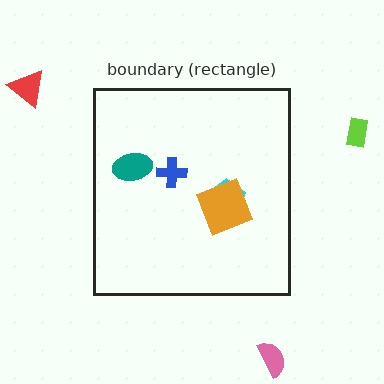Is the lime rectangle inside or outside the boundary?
Outside.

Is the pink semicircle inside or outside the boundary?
Outside.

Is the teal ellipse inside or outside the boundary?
Inside.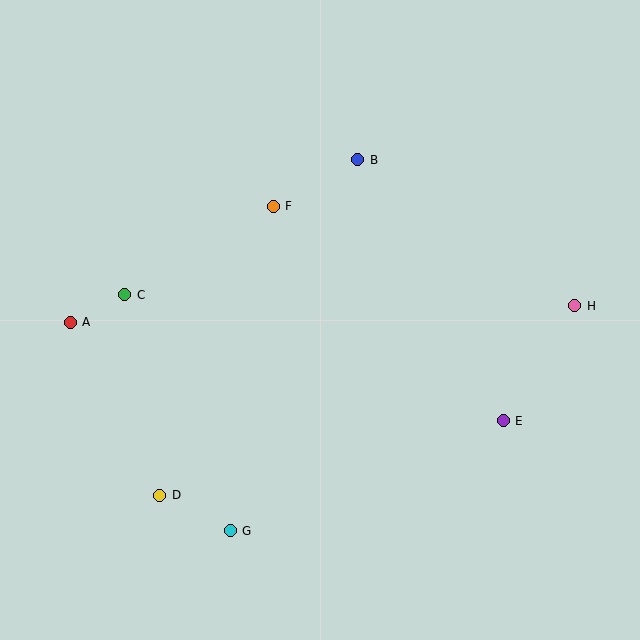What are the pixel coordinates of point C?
Point C is at (125, 295).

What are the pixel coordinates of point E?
Point E is at (503, 421).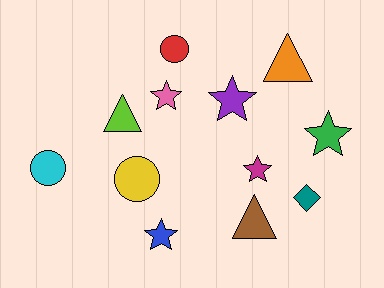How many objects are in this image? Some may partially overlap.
There are 12 objects.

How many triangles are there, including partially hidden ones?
There are 3 triangles.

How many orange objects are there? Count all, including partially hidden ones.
There is 1 orange object.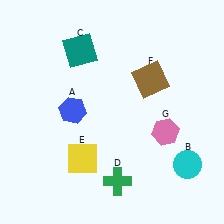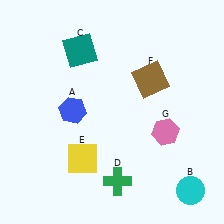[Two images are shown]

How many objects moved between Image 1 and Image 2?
1 object moved between the two images.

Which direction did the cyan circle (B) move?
The cyan circle (B) moved down.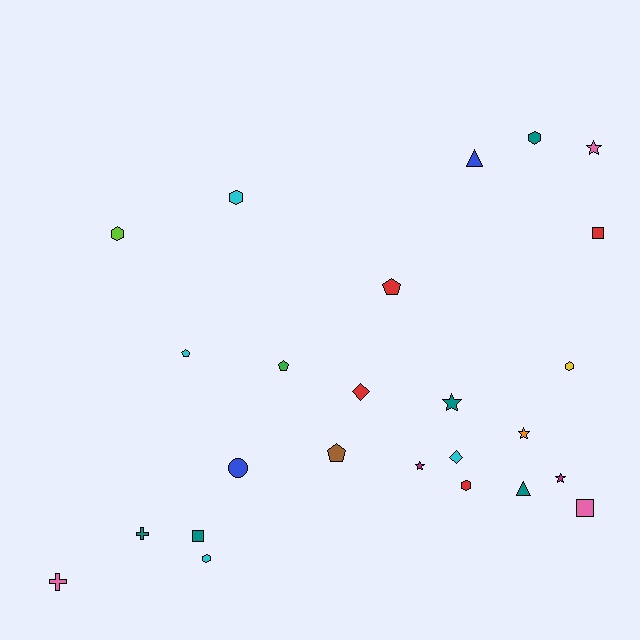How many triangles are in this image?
There are 2 triangles.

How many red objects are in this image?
There are 4 red objects.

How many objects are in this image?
There are 25 objects.